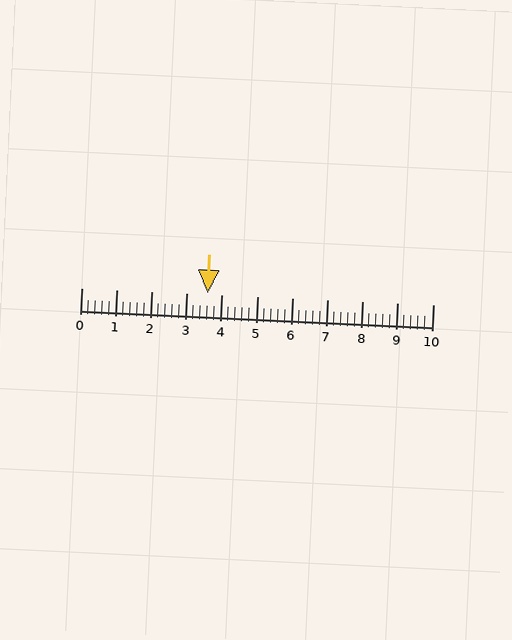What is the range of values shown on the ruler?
The ruler shows values from 0 to 10.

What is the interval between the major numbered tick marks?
The major tick marks are spaced 1 units apart.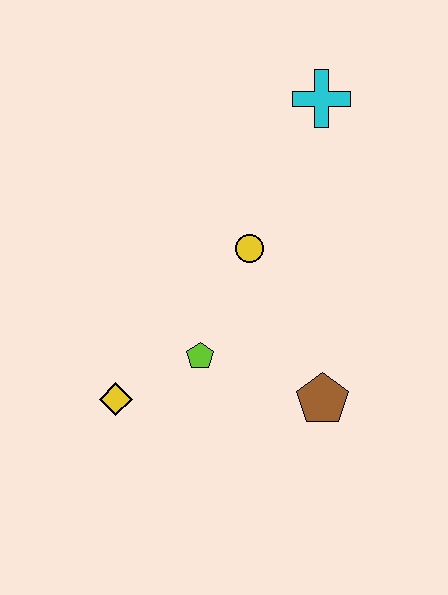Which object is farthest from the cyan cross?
The yellow diamond is farthest from the cyan cross.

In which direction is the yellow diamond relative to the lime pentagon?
The yellow diamond is to the left of the lime pentagon.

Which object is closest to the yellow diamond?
The lime pentagon is closest to the yellow diamond.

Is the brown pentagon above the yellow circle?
No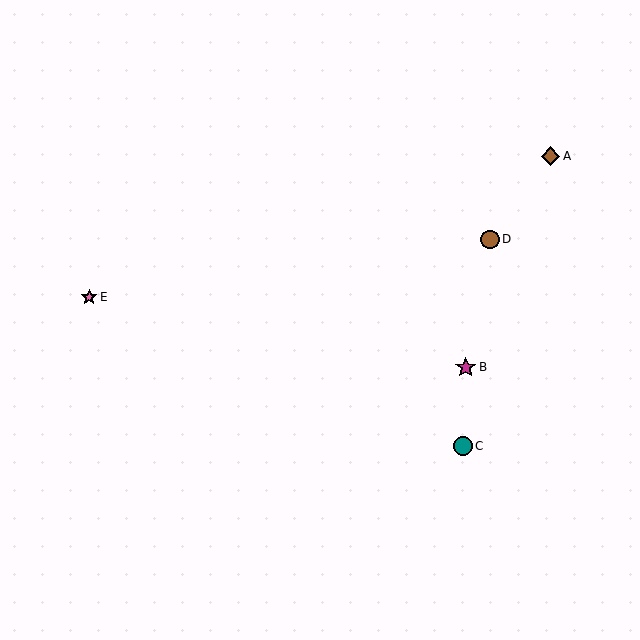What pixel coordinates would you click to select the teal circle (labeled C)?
Click at (463, 446) to select the teal circle C.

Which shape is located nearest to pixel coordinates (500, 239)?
The brown circle (labeled D) at (490, 239) is nearest to that location.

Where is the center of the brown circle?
The center of the brown circle is at (490, 239).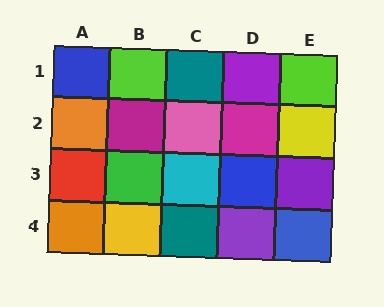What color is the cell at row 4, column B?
Yellow.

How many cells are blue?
3 cells are blue.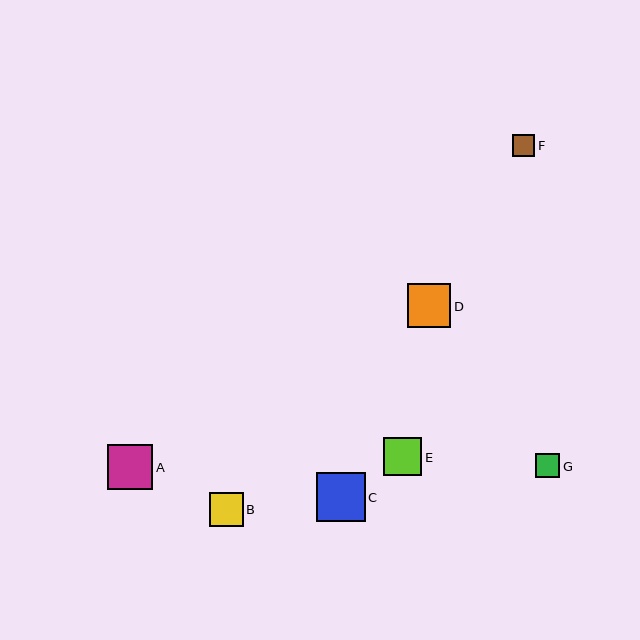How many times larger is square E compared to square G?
Square E is approximately 1.6 times the size of square G.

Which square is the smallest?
Square F is the smallest with a size of approximately 22 pixels.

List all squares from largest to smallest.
From largest to smallest: C, A, D, E, B, G, F.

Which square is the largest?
Square C is the largest with a size of approximately 49 pixels.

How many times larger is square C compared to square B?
Square C is approximately 1.5 times the size of square B.